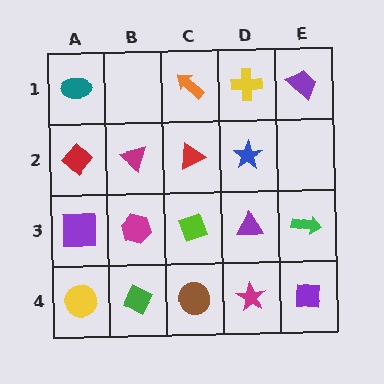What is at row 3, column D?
A purple triangle.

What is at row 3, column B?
A magenta hexagon.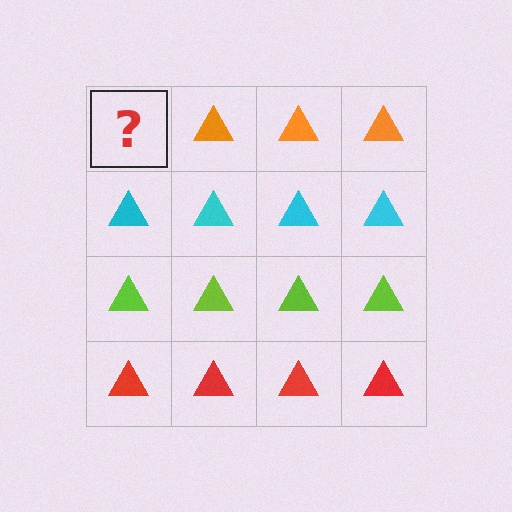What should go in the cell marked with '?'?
The missing cell should contain an orange triangle.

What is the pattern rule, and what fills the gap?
The rule is that each row has a consistent color. The gap should be filled with an orange triangle.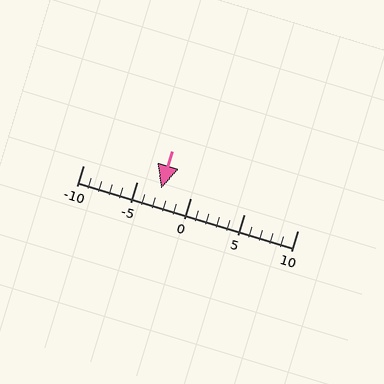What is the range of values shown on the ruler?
The ruler shows values from -10 to 10.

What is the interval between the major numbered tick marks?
The major tick marks are spaced 5 units apart.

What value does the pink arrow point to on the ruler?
The pink arrow points to approximately -3.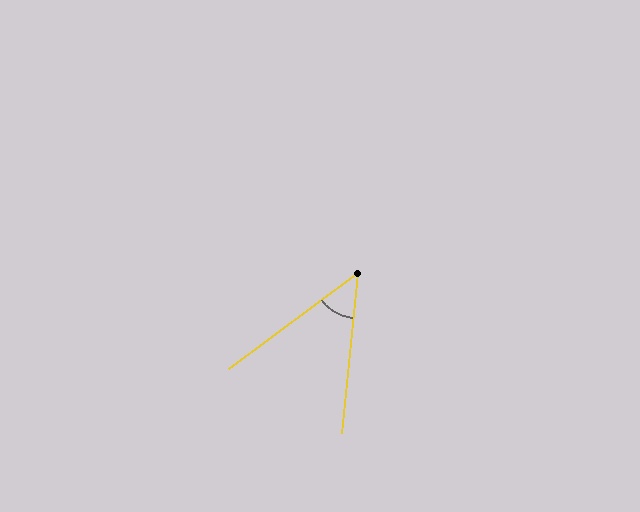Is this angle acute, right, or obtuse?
It is acute.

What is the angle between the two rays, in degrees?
Approximately 48 degrees.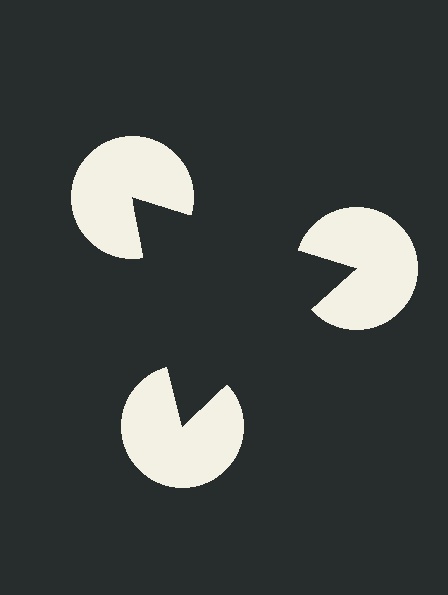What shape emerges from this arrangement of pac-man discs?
An illusory triangle — its edges are inferred from the aligned wedge cuts in the pac-man discs, not physically drawn.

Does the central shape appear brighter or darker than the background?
It typically appears slightly darker than the background, even though no actual brightness change is drawn.